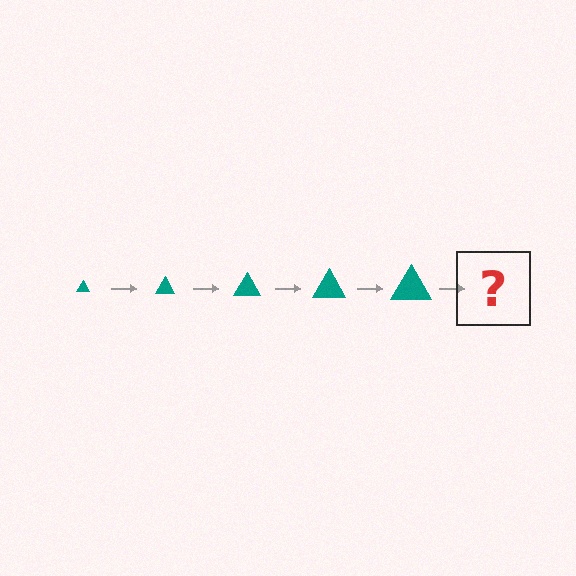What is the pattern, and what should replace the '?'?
The pattern is that the triangle gets progressively larger each step. The '?' should be a teal triangle, larger than the previous one.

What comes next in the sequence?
The next element should be a teal triangle, larger than the previous one.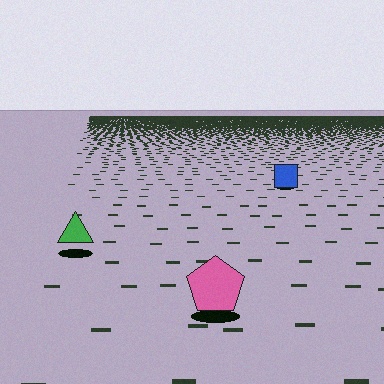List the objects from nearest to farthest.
From nearest to farthest: the pink pentagon, the green triangle, the blue square.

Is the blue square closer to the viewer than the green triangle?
No. The green triangle is closer — you can tell from the texture gradient: the ground texture is coarser near it.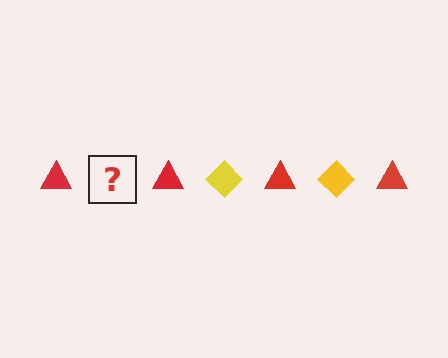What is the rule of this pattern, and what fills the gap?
The rule is that the pattern alternates between red triangle and yellow diamond. The gap should be filled with a yellow diamond.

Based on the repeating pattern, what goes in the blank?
The blank should be a yellow diamond.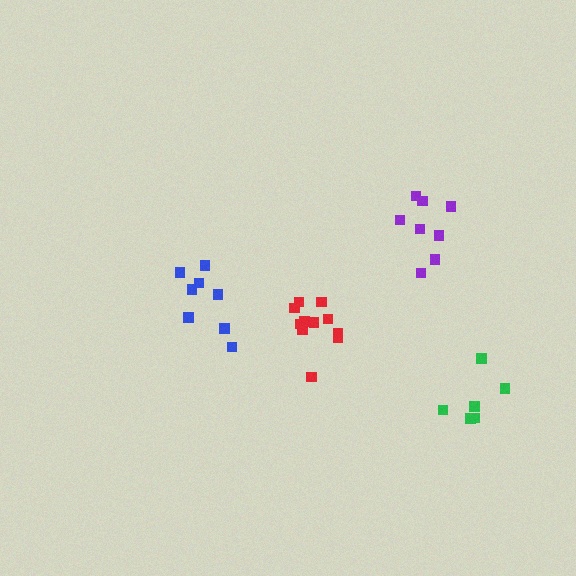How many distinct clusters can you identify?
There are 4 distinct clusters.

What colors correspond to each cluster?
The clusters are colored: red, blue, purple, green.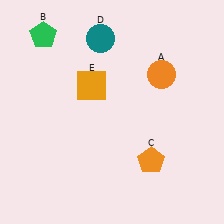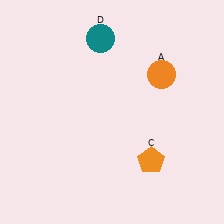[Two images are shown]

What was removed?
The green pentagon (B), the orange square (E) were removed in Image 2.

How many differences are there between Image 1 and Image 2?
There are 2 differences between the two images.